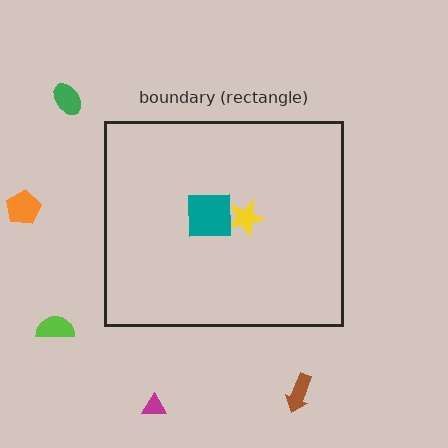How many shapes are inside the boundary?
2 inside, 5 outside.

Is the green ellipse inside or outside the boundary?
Outside.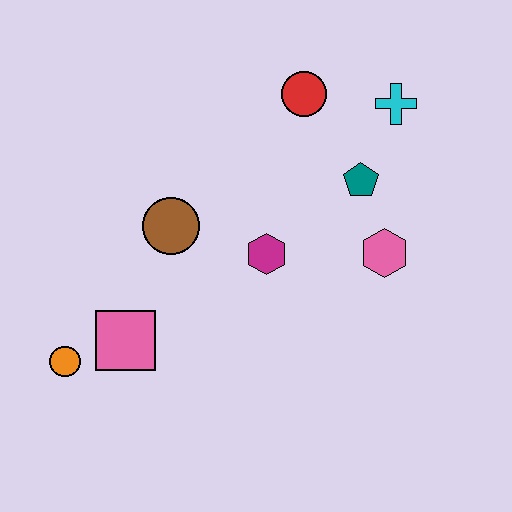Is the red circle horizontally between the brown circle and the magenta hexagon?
No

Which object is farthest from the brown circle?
The cyan cross is farthest from the brown circle.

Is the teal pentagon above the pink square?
Yes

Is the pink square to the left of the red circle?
Yes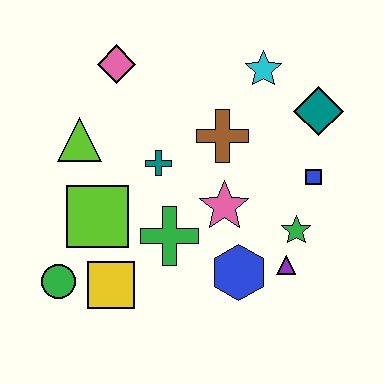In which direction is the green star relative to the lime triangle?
The green star is to the right of the lime triangle.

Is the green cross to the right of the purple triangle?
No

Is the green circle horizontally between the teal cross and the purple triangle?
No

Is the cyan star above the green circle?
Yes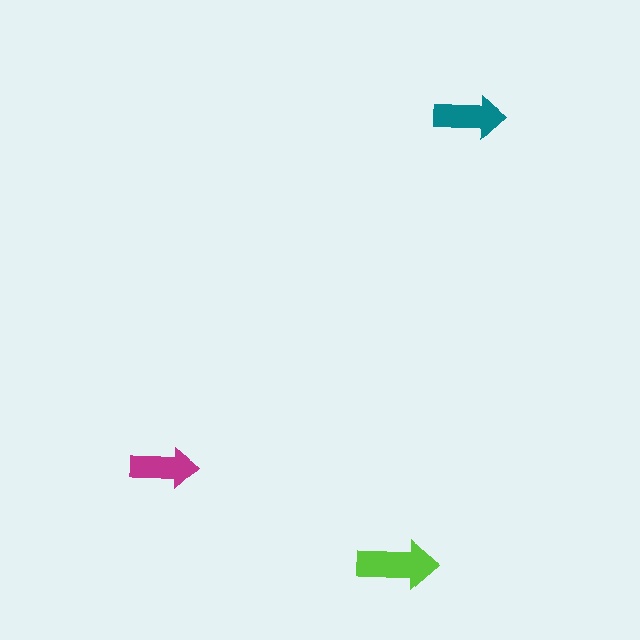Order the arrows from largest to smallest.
the lime one, the teal one, the magenta one.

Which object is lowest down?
The lime arrow is bottommost.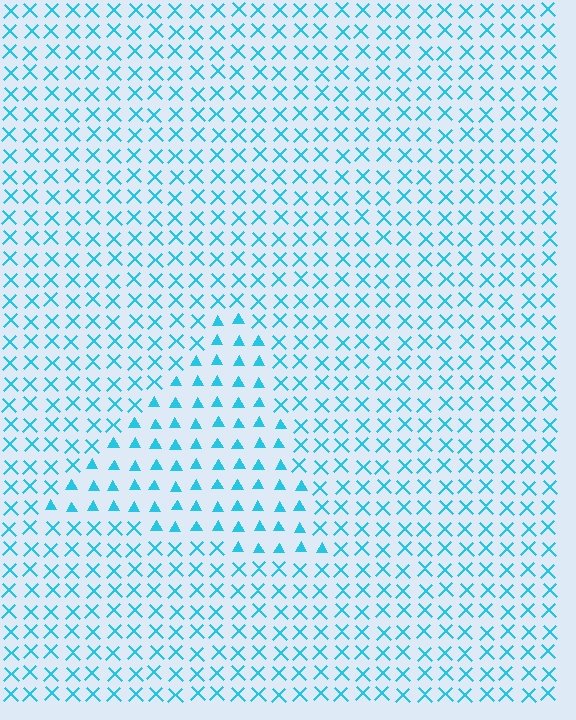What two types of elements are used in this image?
The image uses triangles inside the triangle region and X marks outside it.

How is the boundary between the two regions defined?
The boundary is defined by a change in element shape: triangles inside vs. X marks outside. All elements share the same color and spacing.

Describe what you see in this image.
The image is filled with small cyan elements arranged in a uniform grid. A triangle-shaped region contains triangles, while the surrounding area contains X marks. The boundary is defined purely by the change in element shape.